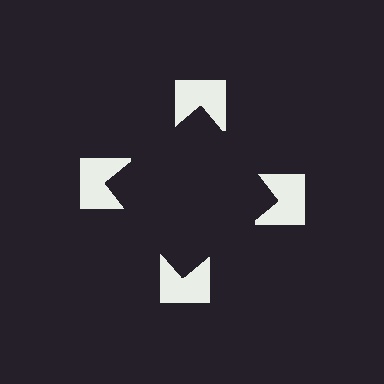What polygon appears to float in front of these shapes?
An illusory square — its edges are inferred from the aligned wedge cuts in the notched squares, not physically drawn.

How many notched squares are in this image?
There are 4 — one at each vertex of the illusory square.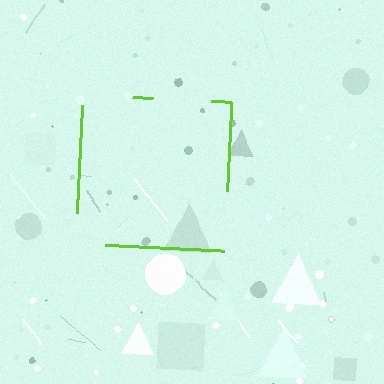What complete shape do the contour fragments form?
The contour fragments form a square.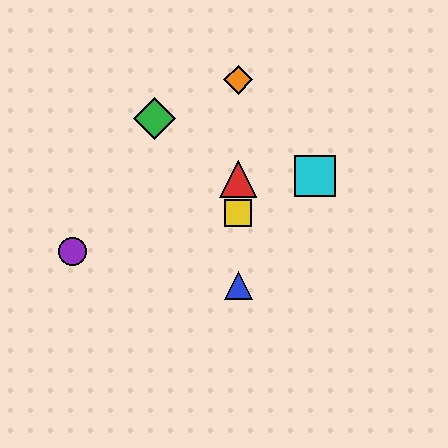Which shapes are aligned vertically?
The red triangle, the blue triangle, the yellow square, the orange diamond are aligned vertically.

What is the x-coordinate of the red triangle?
The red triangle is at x≈238.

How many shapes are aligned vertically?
4 shapes (the red triangle, the blue triangle, the yellow square, the orange diamond) are aligned vertically.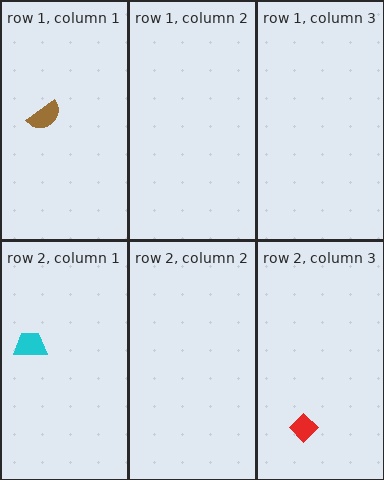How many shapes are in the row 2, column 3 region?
1.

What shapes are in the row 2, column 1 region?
The cyan trapezoid.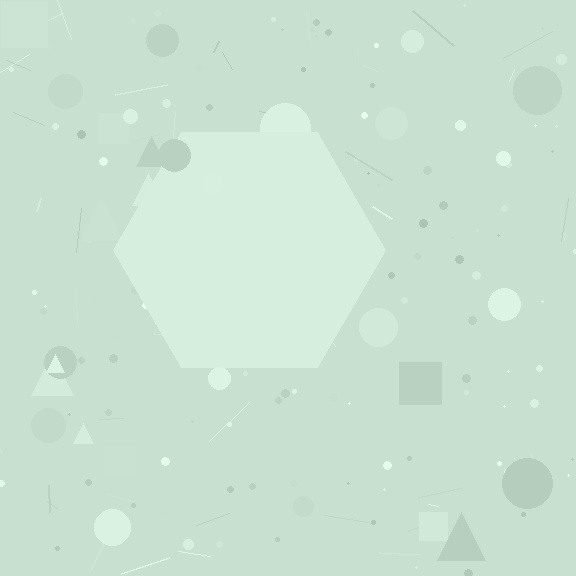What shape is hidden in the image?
A hexagon is hidden in the image.